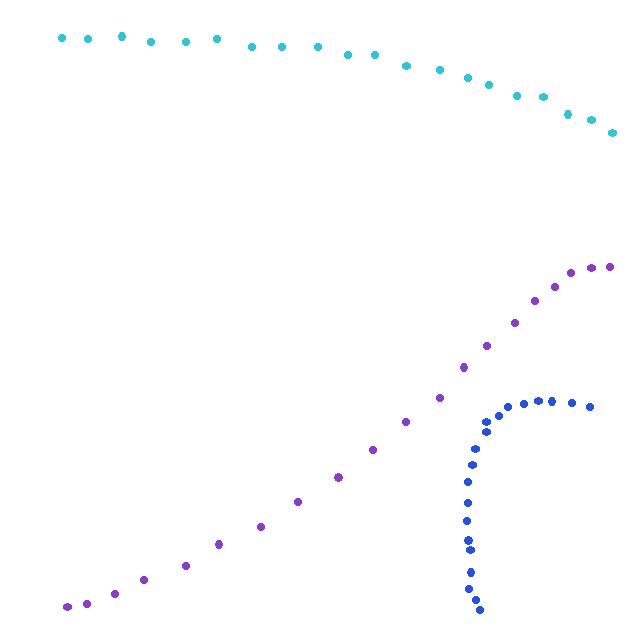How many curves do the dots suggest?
There are 3 distinct paths.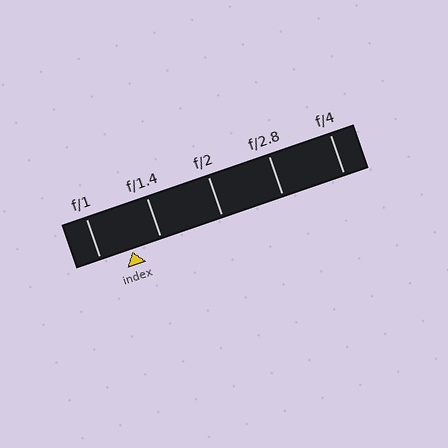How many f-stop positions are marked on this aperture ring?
There are 5 f-stop positions marked.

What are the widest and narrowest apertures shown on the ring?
The widest aperture shown is f/1 and the narrowest is f/4.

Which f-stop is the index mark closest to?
The index mark is closest to f/1.4.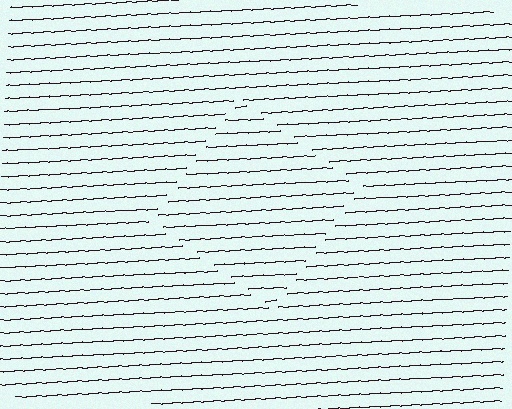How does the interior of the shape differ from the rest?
The interior of the shape contains the same grating, shifted by half a period — the contour is defined by the phase discontinuity where line-ends from the inner and outer gratings abut.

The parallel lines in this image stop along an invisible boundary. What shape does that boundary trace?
An illusory square. The interior of the shape contains the same grating, shifted by half a period — the contour is defined by the phase discontinuity where line-ends from the inner and outer gratings abut.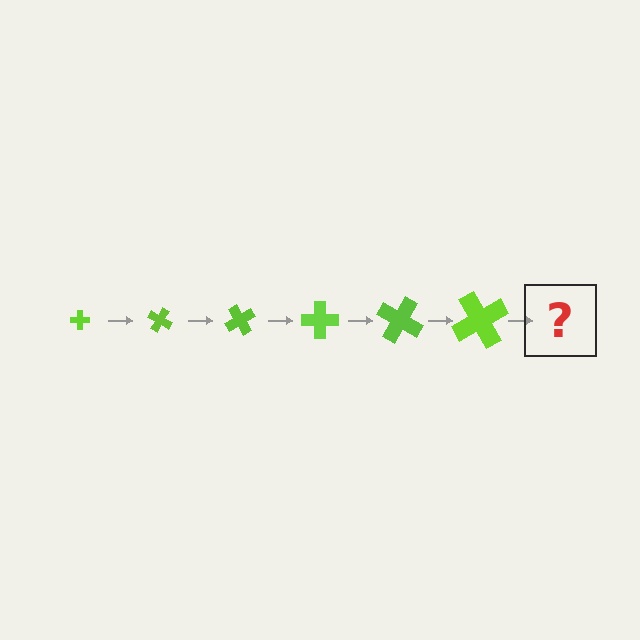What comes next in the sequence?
The next element should be a cross, larger than the previous one and rotated 180 degrees from the start.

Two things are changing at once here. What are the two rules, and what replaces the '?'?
The two rules are that the cross grows larger each step and it rotates 30 degrees each step. The '?' should be a cross, larger than the previous one and rotated 180 degrees from the start.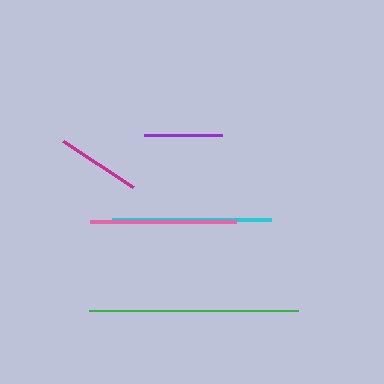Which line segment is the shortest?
The purple line is the shortest at approximately 78 pixels.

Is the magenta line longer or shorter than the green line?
The green line is longer than the magenta line.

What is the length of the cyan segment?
The cyan segment is approximately 160 pixels long.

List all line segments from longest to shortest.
From longest to shortest: green, cyan, pink, magenta, purple.